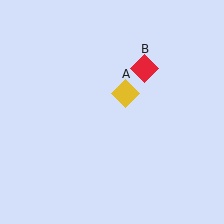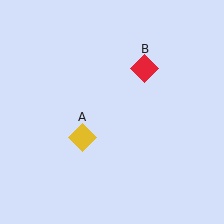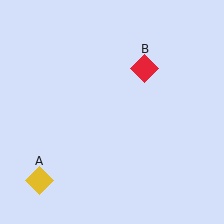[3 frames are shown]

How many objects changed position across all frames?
1 object changed position: yellow diamond (object A).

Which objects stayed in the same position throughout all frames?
Red diamond (object B) remained stationary.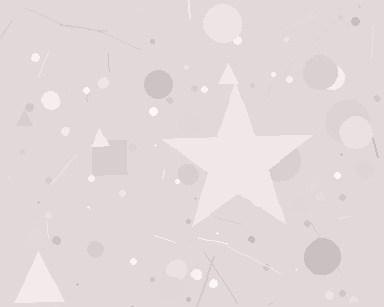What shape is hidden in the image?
A star is hidden in the image.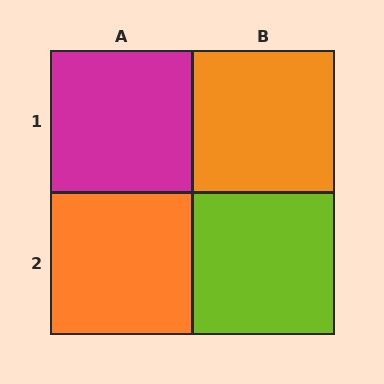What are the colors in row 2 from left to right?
Orange, lime.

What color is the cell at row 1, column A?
Magenta.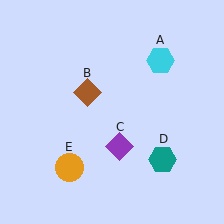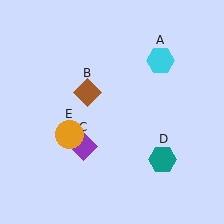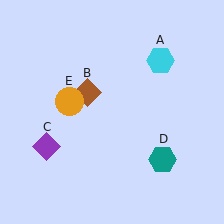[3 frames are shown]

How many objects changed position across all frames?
2 objects changed position: purple diamond (object C), orange circle (object E).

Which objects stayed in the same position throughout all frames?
Cyan hexagon (object A) and brown diamond (object B) and teal hexagon (object D) remained stationary.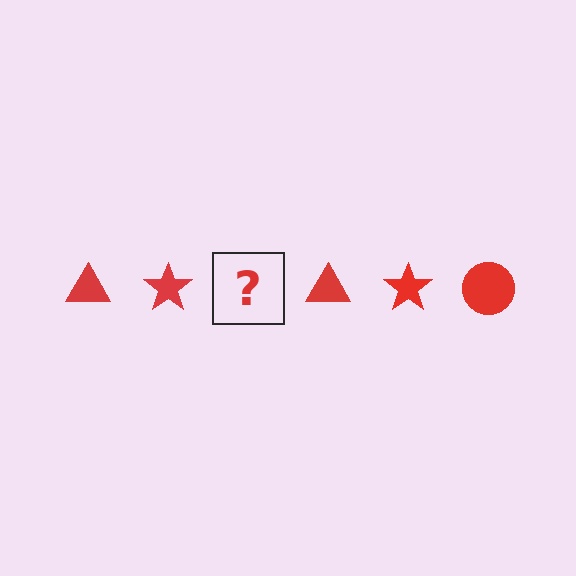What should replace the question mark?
The question mark should be replaced with a red circle.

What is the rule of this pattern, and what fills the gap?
The rule is that the pattern cycles through triangle, star, circle shapes in red. The gap should be filled with a red circle.